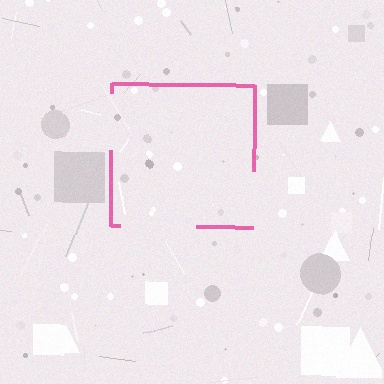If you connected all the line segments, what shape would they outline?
They would outline a square.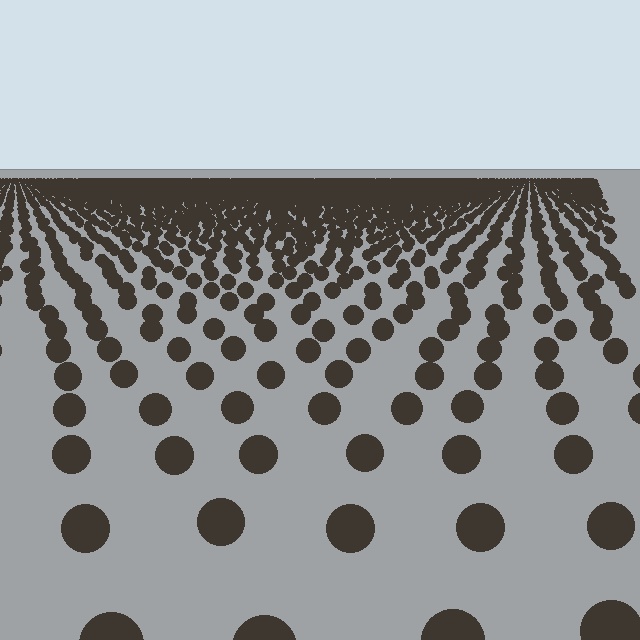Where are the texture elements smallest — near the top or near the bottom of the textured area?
Near the top.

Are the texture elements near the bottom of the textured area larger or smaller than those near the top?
Larger. Near the bottom, elements are closer to the viewer and appear at a bigger on-screen size.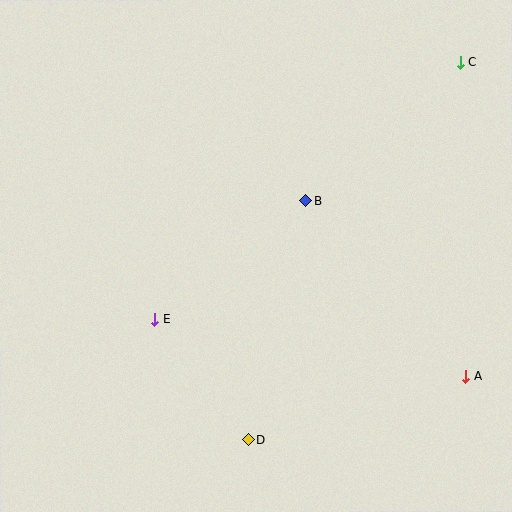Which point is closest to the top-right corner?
Point C is closest to the top-right corner.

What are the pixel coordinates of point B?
Point B is at (306, 201).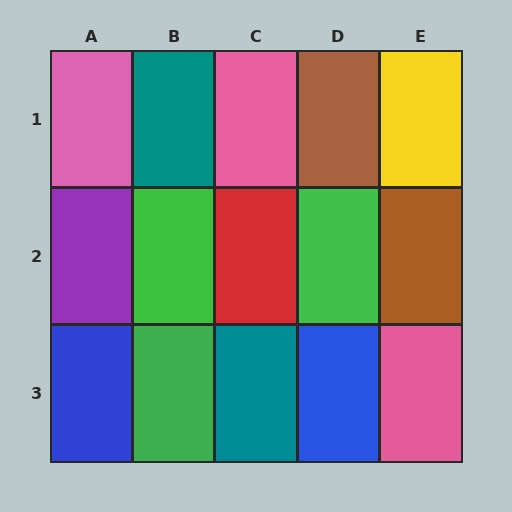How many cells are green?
3 cells are green.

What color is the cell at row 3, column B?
Green.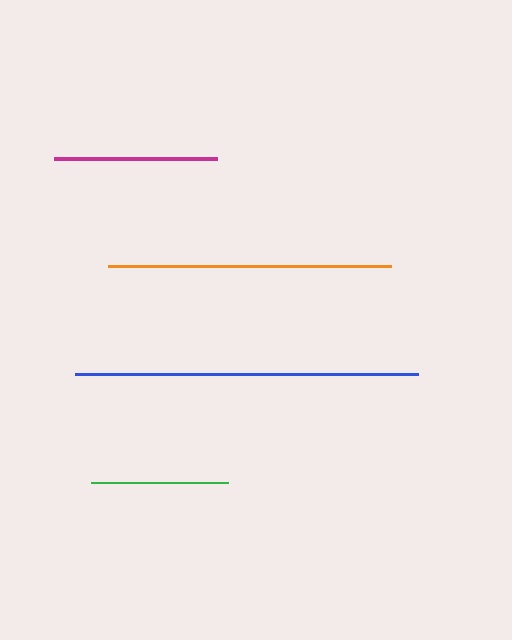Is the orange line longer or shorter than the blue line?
The blue line is longer than the orange line.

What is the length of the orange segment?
The orange segment is approximately 283 pixels long.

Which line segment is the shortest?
The green line is the shortest at approximately 137 pixels.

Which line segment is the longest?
The blue line is the longest at approximately 343 pixels.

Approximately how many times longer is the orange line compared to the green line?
The orange line is approximately 2.1 times the length of the green line.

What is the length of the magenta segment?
The magenta segment is approximately 164 pixels long.